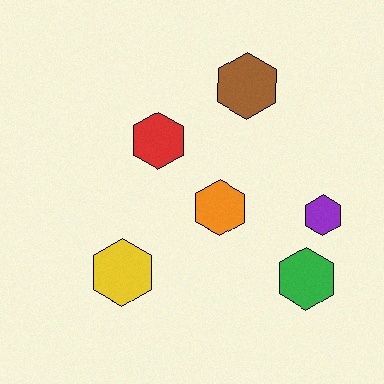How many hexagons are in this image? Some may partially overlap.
There are 6 hexagons.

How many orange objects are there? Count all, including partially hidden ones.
There is 1 orange object.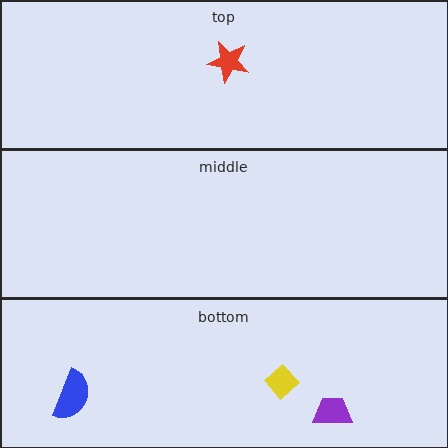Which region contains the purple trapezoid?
The bottom region.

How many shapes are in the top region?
1.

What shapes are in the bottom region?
The yellow diamond, the purple trapezoid, the blue semicircle.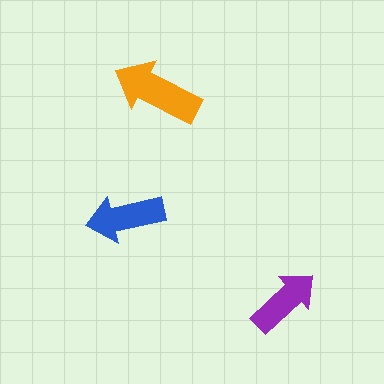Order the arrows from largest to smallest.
the orange one, the blue one, the purple one.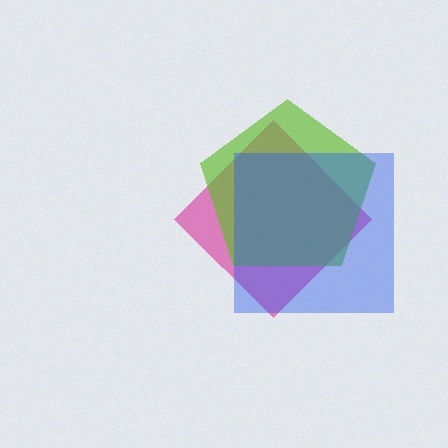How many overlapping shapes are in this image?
There are 3 overlapping shapes in the image.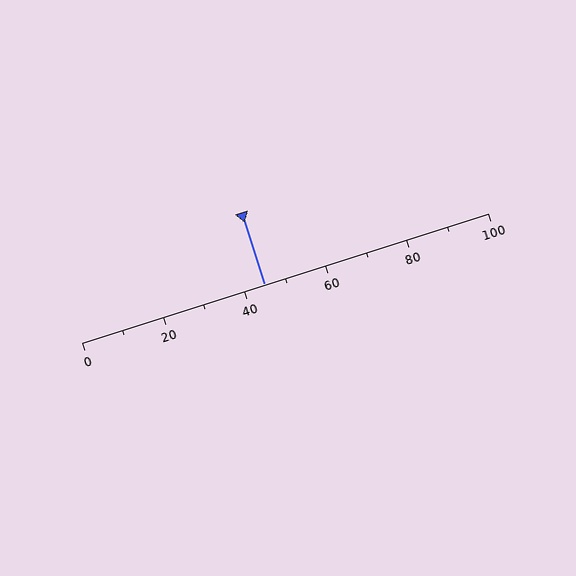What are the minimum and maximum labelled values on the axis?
The axis runs from 0 to 100.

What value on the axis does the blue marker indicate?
The marker indicates approximately 45.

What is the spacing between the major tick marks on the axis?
The major ticks are spaced 20 apart.